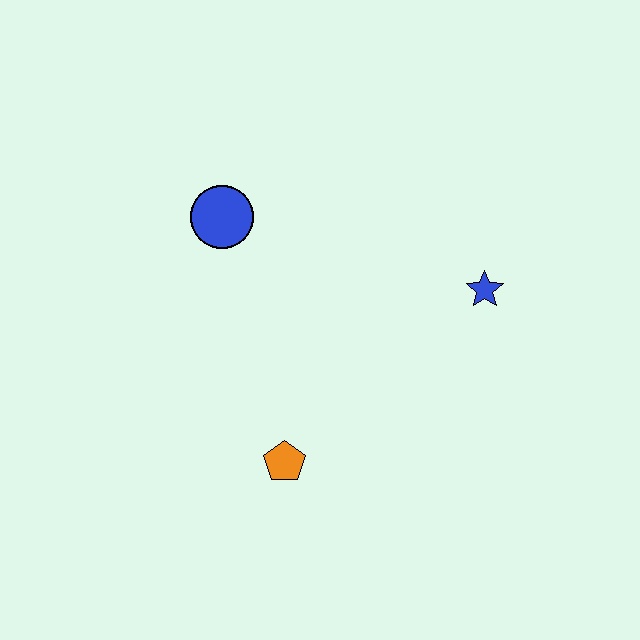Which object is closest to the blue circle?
The orange pentagon is closest to the blue circle.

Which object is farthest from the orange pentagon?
The blue star is farthest from the orange pentagon.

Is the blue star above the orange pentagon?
Yes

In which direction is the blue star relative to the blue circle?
The blue star is to the right of the blue circle.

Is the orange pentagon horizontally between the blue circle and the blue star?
Yes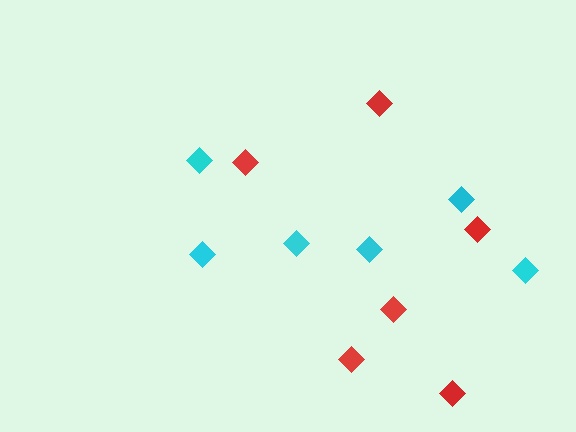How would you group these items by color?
There are 2 groups: one group of red diamonds (6) and one group of cyan diamonds (6).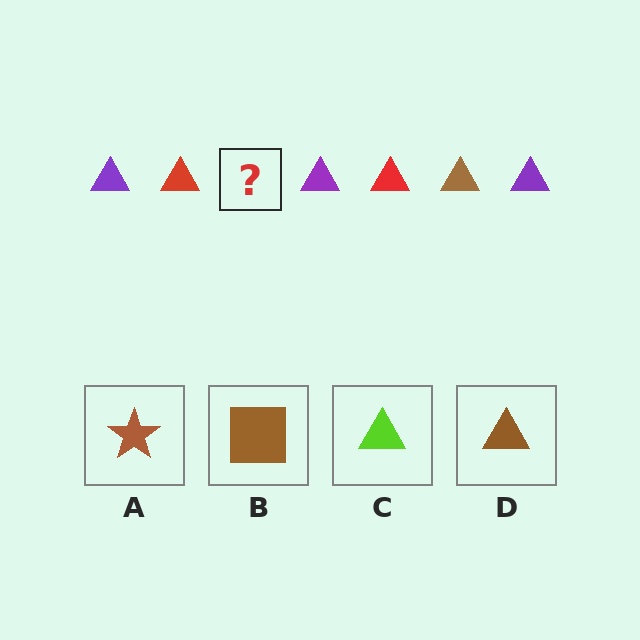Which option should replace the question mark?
Option D.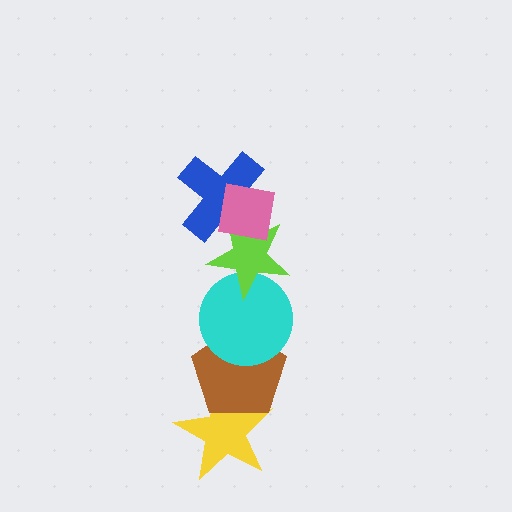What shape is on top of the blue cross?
The pink square is on top of the blue cross.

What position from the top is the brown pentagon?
The brown pentagon is 5th from the top.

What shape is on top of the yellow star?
The brown pentagon is on top of the yellow star.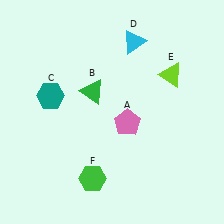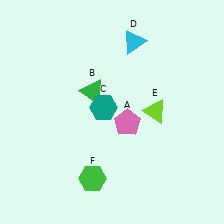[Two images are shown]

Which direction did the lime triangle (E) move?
The lime triangle (E) moved down.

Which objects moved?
The objects that moved are: the teal hexagon (C), the lime triangle (E).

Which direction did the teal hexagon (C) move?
The teal hexagon (C) moved right.